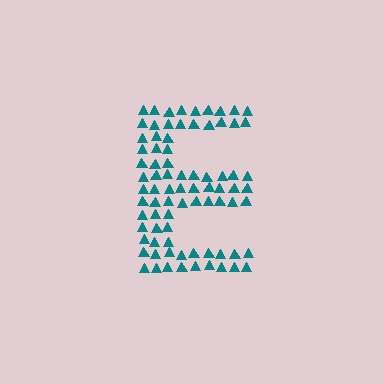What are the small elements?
The small elements are triangles.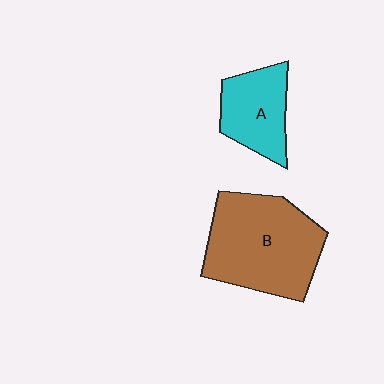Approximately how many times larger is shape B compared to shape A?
Approximately 1.9 times.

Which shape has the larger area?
Shape B (brown).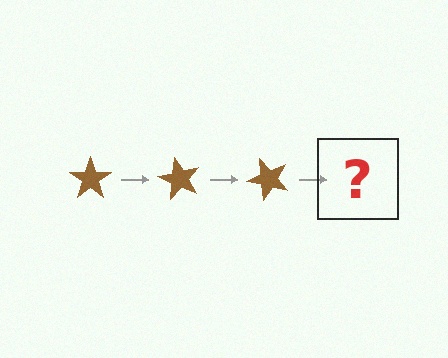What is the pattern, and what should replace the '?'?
The pattern is that the star rotates 60 degrees each step. The '?' should be a brown star rotated 180 degrees.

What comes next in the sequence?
The next element should be a brown star rotated 180 degrees.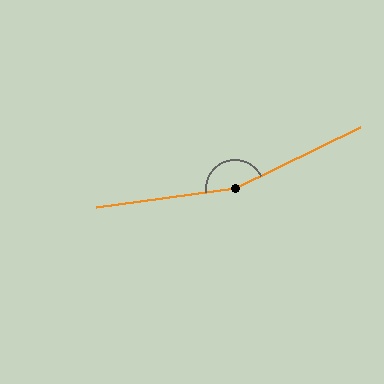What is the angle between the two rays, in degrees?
Approximately 162 degrees.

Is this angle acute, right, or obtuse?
It is obtuse.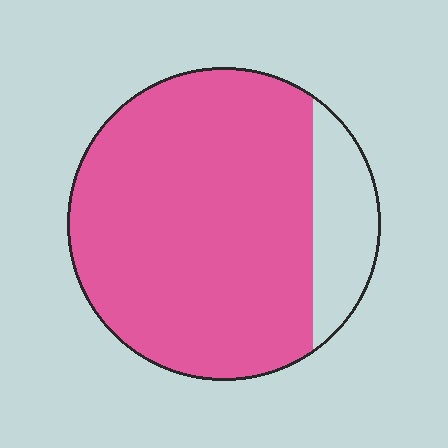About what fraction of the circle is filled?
About five sixths (5/6).